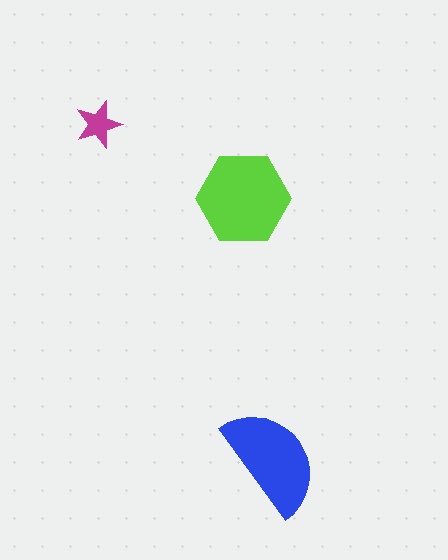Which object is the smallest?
The magenta star.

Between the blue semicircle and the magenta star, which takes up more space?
The blue semicircle.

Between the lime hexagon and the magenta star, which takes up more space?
The lime hexagon.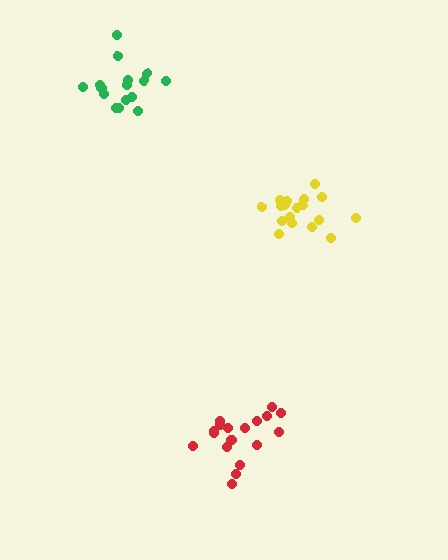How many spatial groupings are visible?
There are 3 spatial groupings.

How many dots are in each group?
Group 1: 18 dots, Group 2: 16 dots, Group 3: 18 dots (52 total).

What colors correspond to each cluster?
The clusters are colored: yellow, green, red.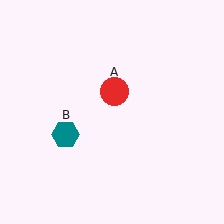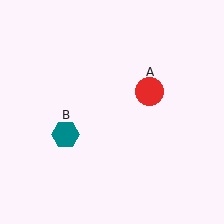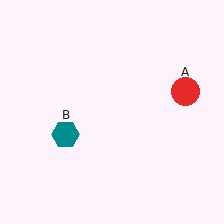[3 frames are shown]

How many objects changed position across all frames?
1 object changed position: red circle (object A).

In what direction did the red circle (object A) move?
The red circle (object A) moved right.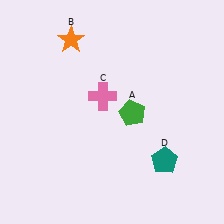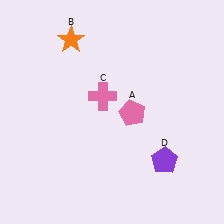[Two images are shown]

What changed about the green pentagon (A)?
In Image 1, A is green. In Image 2, it changed to pink.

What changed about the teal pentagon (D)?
In Image 1, D is teal. In Image 2, it changed to purple.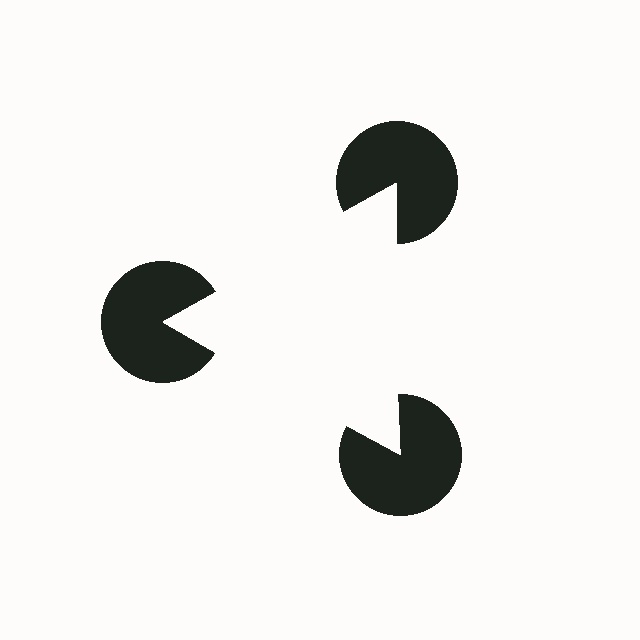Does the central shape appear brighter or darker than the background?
It typically appears slightly brighter than the background, even though no actual brightness change is drawn.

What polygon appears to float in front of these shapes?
An illusory triangle — its edges are inferred from the aligned wedge cuts in the pac-man discs, not physically drawn.